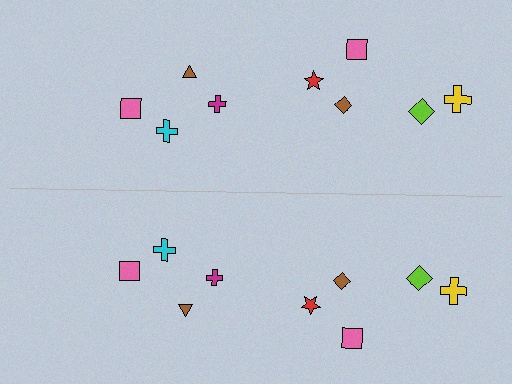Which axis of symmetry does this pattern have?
The pattern has a horizontal axis of symmetry running through the center of the image.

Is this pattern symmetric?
Yes, this pattern has bilateral (reflection) symmetry.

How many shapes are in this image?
There are 18 shapes in this image.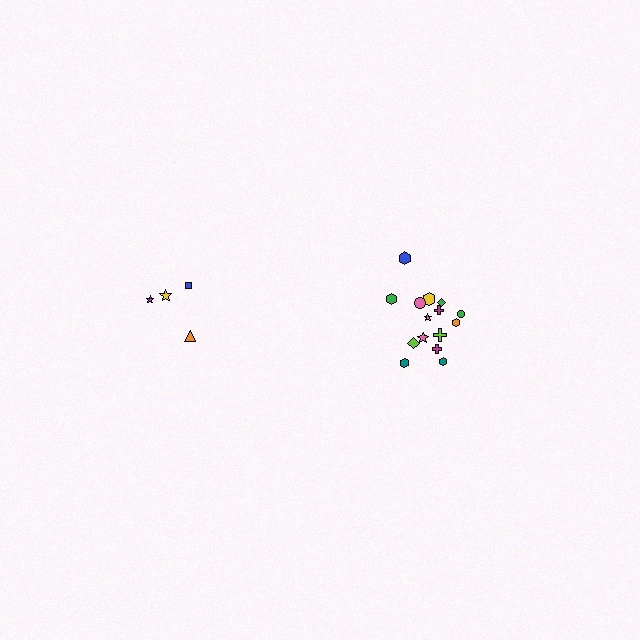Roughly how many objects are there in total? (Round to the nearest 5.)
Roughly 20 objects in total.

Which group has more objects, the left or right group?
The right group.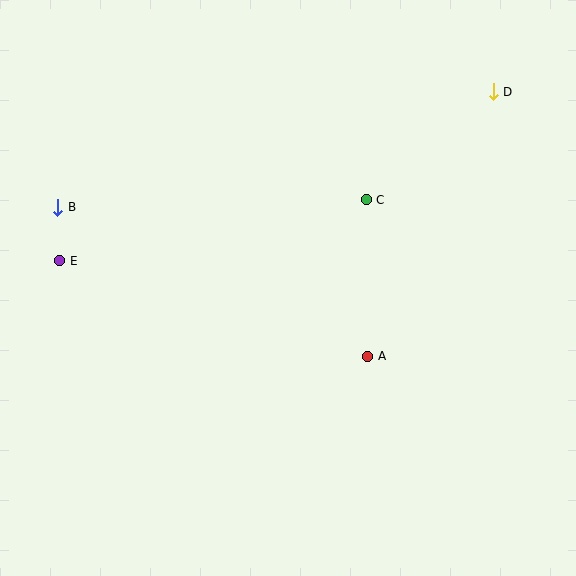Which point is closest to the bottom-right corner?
Point A is closest to the bottom-right corner.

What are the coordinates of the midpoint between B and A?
The midpoint between B and A is at (213, 282).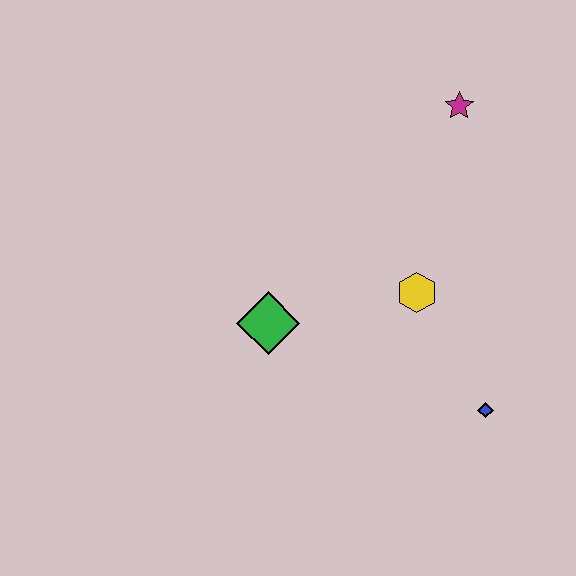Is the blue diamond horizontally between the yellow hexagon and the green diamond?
No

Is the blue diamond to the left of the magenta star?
No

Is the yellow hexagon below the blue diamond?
No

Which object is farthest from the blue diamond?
The magenta star is farthest from the blue diamond.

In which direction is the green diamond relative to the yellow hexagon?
The green diamond is to the left of the yellow hexagon.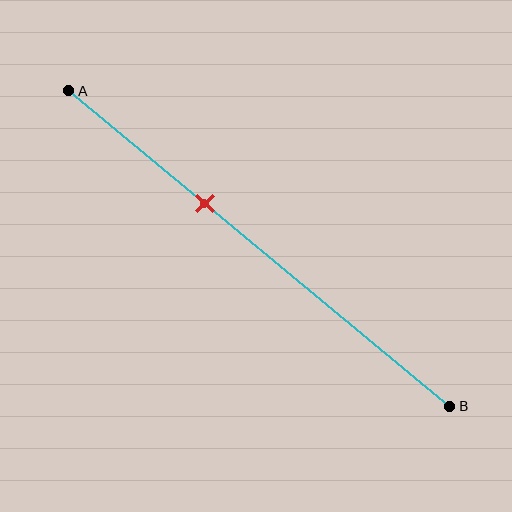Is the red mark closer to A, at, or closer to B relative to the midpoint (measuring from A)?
The red mark is closer to point A than the midpoint of segment AB.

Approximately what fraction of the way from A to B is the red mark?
The red mark is approximately 35% of the way from A to B.